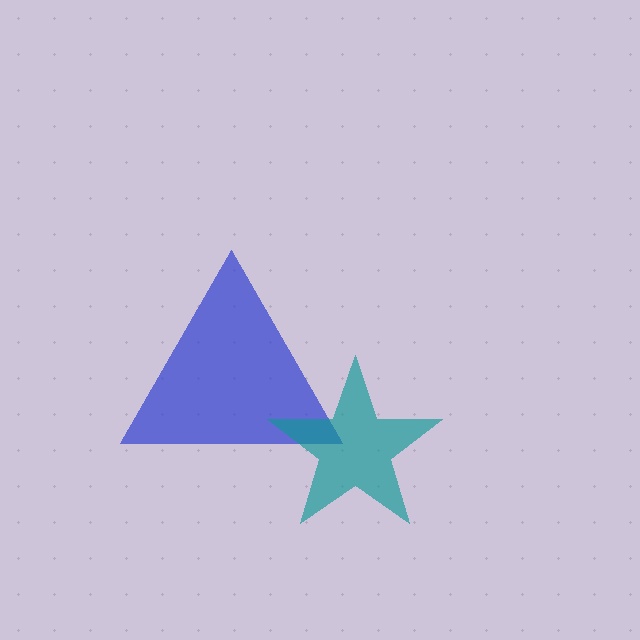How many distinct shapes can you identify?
There are 2 distinct shapes: a blue triangle, a teal star.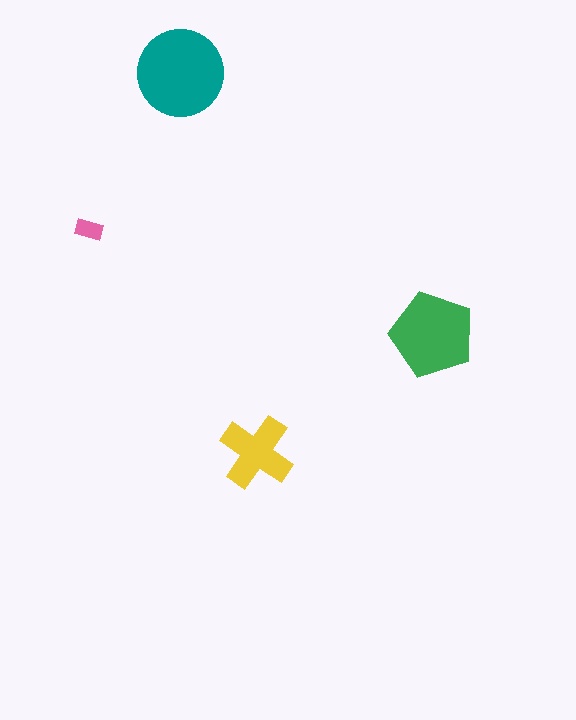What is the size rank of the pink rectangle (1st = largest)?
4th.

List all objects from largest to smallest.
The teal circle, the green pentagon, the yellow cross, the pink rectangle.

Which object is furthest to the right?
The green pentagon is rightmost.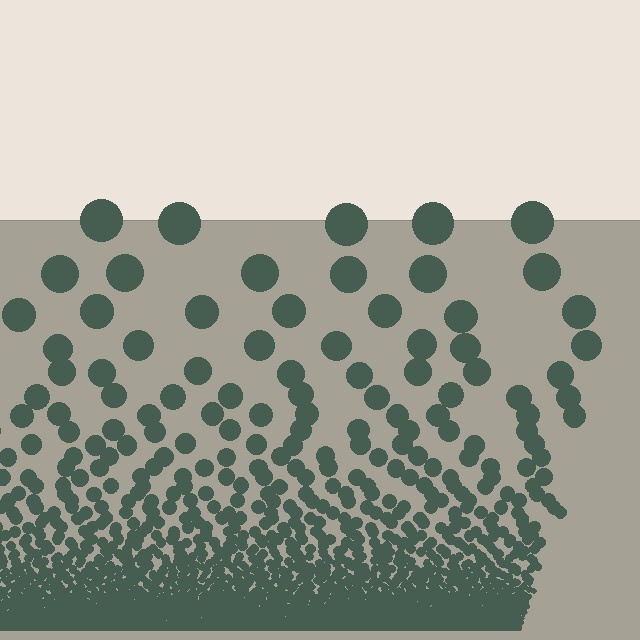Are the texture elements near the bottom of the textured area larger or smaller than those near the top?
Smaller. The gradient is inverted — elements near the bottom are smaller and denser.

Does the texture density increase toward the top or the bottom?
Density increases toward the bottom.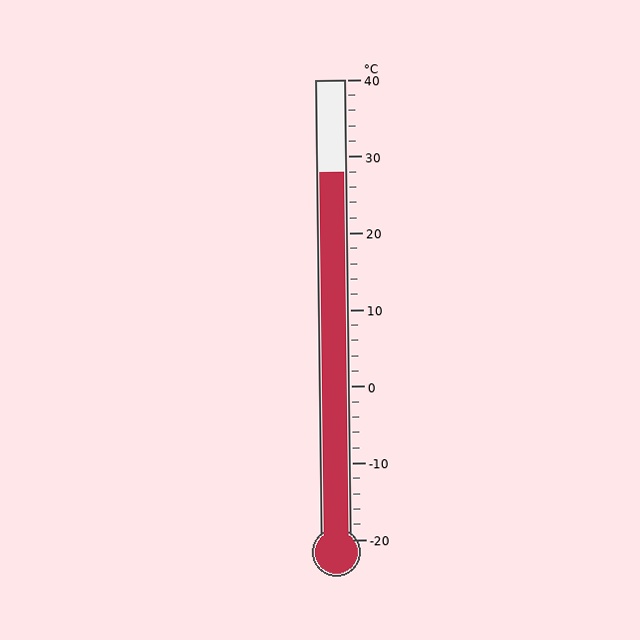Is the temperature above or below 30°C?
The temperature is below 30°C.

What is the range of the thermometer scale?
The thermometer scale ranges from -20°C to 40°C.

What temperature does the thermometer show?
The thermometer shows approximately 28°C.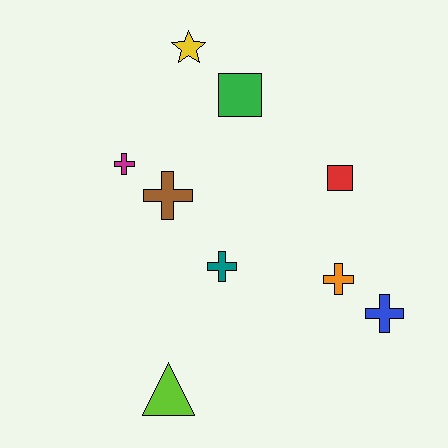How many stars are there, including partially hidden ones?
There is 1 star.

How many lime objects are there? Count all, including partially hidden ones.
There is 1 lime object.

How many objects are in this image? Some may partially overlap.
There are 9 objects.